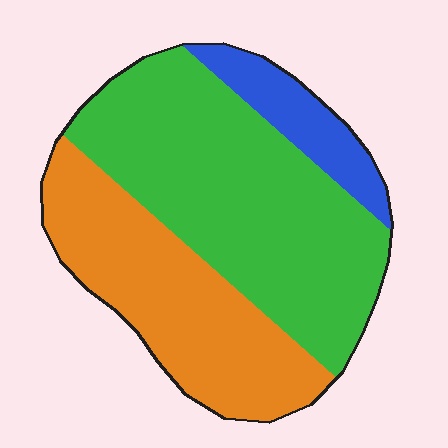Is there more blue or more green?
Green.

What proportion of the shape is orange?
Orange takes up between a third and a half of the shape.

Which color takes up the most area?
Green, at roughly 55%.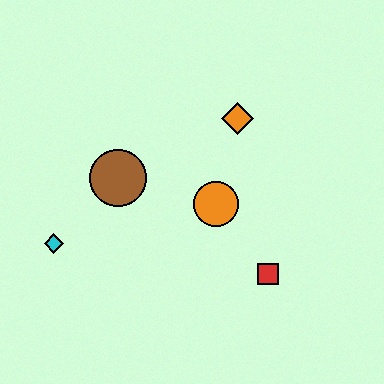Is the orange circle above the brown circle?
No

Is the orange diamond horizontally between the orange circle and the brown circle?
No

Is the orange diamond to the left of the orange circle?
No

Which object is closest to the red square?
The orange circle is closest to the red square.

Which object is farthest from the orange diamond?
The cyan diamond is farthest from the orange diamond.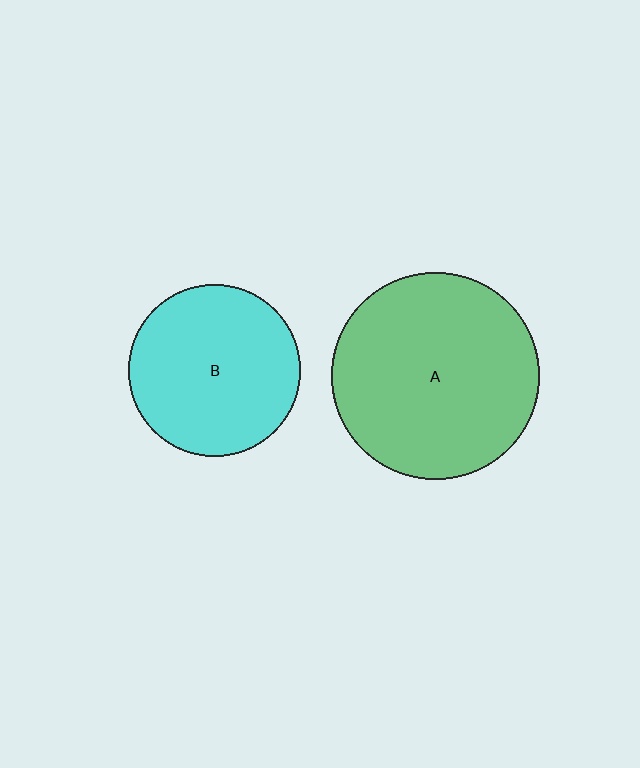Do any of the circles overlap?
No, none of the circles overlap.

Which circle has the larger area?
Circle A (green).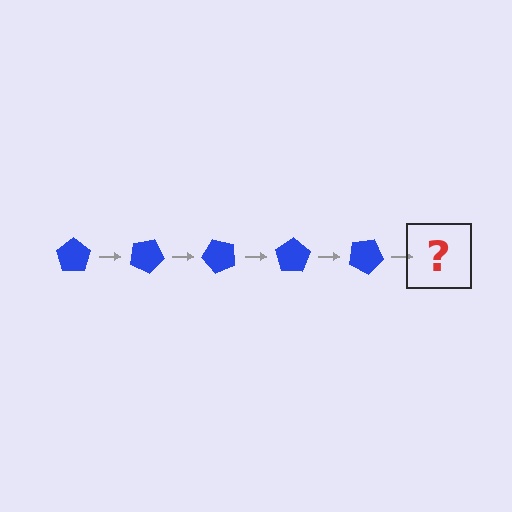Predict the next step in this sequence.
The next step is a blue pentagon rotated 125 degrees.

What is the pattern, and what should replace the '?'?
The pattern is that the pentagon rotates 25 degrees each step. The '?' should be a blue pentagon rotated 125 degrees.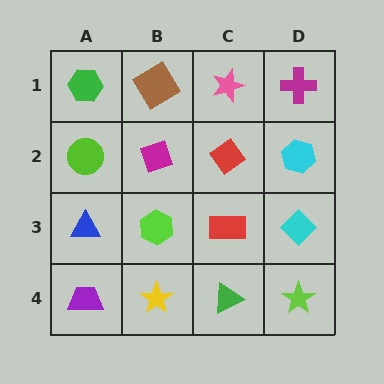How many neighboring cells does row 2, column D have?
3.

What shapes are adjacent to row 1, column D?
A cyan hexagon (row 2, column D), a pink star (row 1, column C).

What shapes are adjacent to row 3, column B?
A magenta diamond (row 2, column B), a yellow star (row 4, column B), a blue triangle (row 3, column A), a red rectangle (row 3, column C).